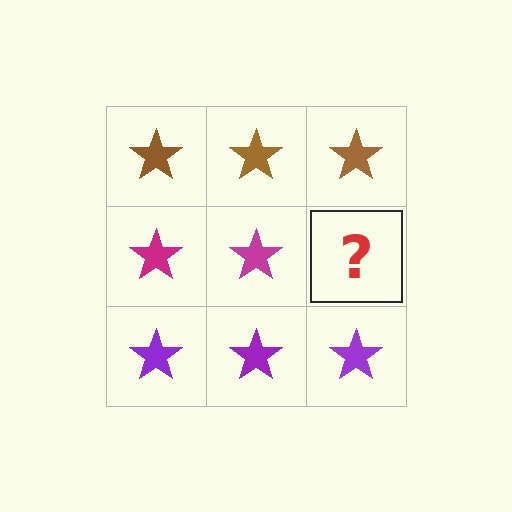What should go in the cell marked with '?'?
The missing cell should contain a magenta star.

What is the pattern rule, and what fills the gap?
The rule is that each row has a consistent color. The gap should be filled with a magenta star.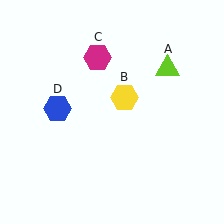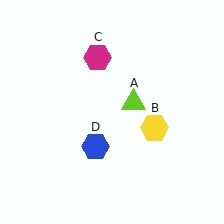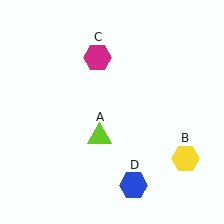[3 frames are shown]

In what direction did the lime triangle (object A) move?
The lime triangle (object A) moved down and to the left.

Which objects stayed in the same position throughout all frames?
Magenta hexagon (object C) remained stationary.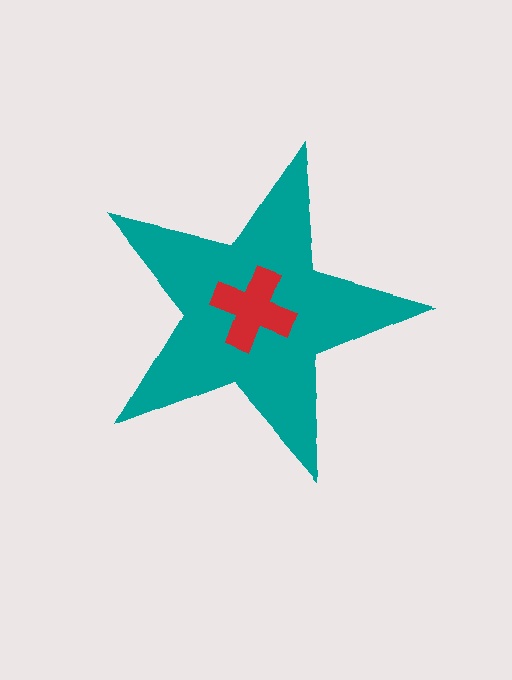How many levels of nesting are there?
2.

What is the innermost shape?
The red cross.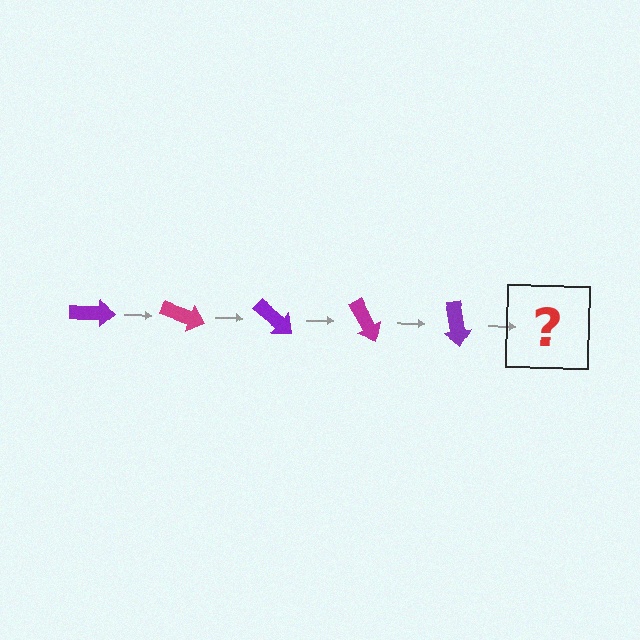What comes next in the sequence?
The next element should be a magenta arrow, rotated 100 degrees from the start.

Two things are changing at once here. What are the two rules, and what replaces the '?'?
The two rules are that it rotates 20 degrees each step and the color cycles through purple and magenta. The '?' should be a magenta arrow, rotated 100 degrees from the start.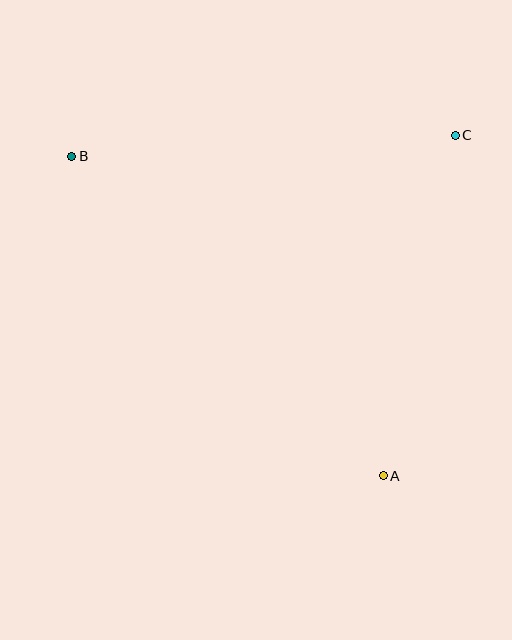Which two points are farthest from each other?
Points A and B are farthest from each other.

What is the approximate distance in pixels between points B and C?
The distance between B and C is approximately 384 pixels.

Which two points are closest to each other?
Points A and C are closest to each other.